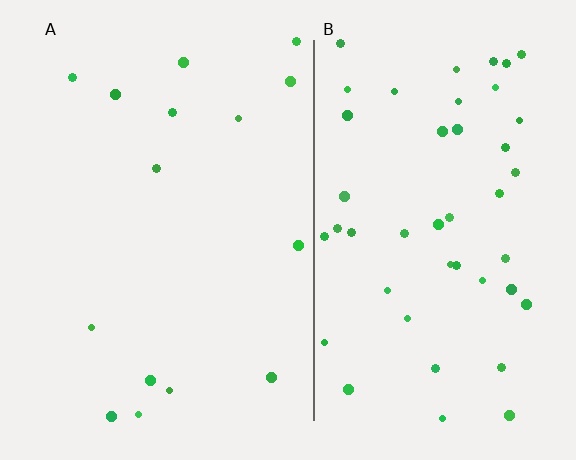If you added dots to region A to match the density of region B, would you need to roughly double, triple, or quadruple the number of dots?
Approximately triple.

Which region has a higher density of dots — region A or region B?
B (the right).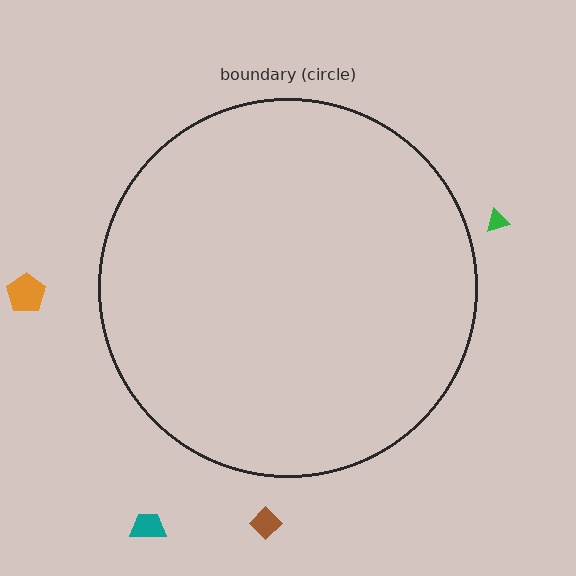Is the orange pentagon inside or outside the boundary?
Outside.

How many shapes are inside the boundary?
0 inside, 4 outside.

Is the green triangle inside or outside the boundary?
Outside.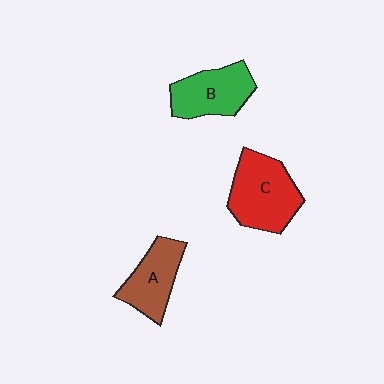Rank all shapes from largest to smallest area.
From largest to smallest: C (red), B (green), A (brown).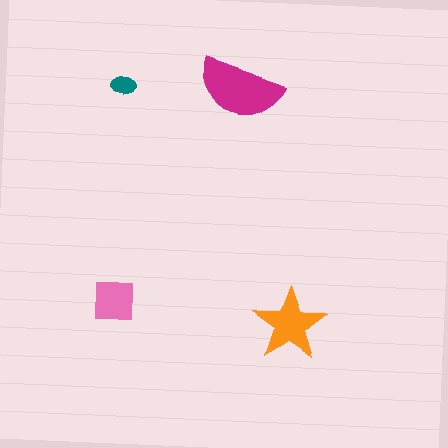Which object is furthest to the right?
The orange star is rightmost.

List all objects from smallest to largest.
The teal ellipse, the pink square, the orange star, the magenta semicircle.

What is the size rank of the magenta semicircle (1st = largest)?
1st.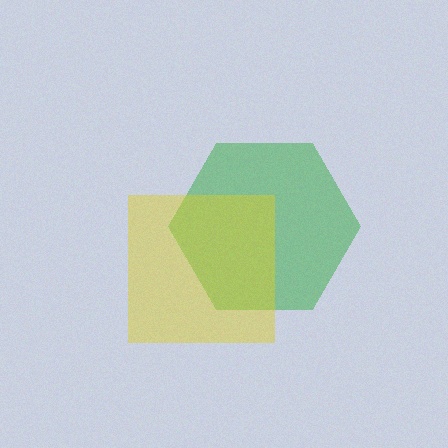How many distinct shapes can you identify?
There are 2 distinct shapes: a green hexagon, a yellow square.